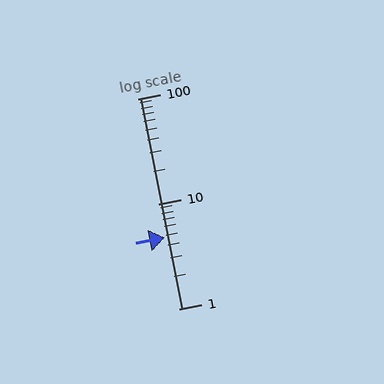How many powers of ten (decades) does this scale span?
The scale spans 2 decades, from 1 to 100.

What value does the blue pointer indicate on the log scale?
The pointer indicates approximately 4.8.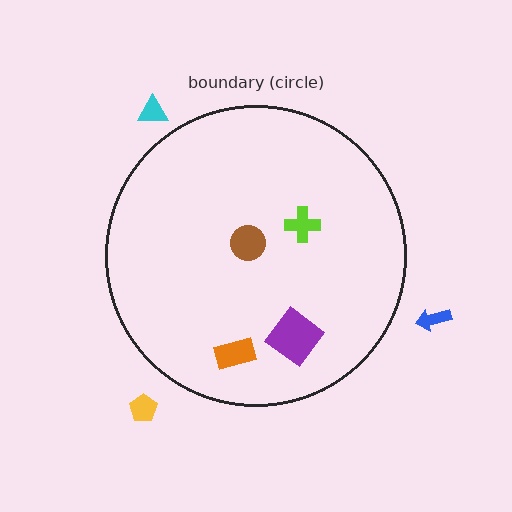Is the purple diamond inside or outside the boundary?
Inside.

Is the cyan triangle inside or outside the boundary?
Outside.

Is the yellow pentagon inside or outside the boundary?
Outside.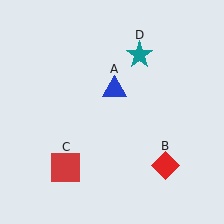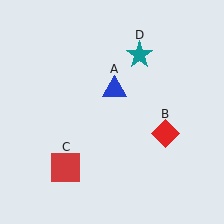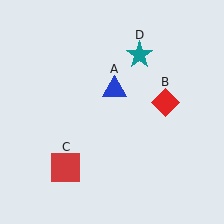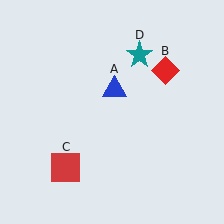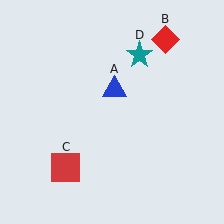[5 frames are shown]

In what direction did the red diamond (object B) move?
The red diamond (object B) moved up.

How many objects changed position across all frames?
1 object changed position: red diamond (object B).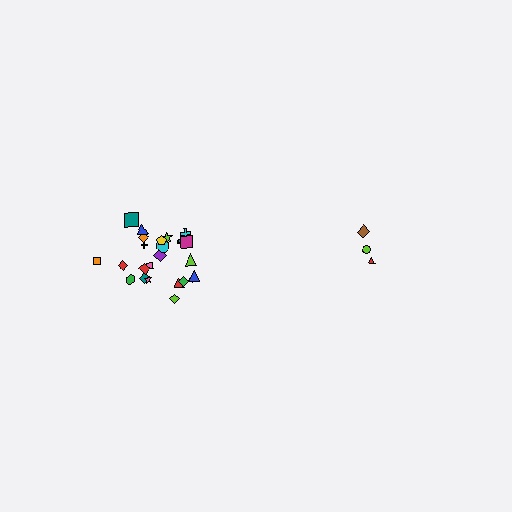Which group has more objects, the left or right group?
The left group.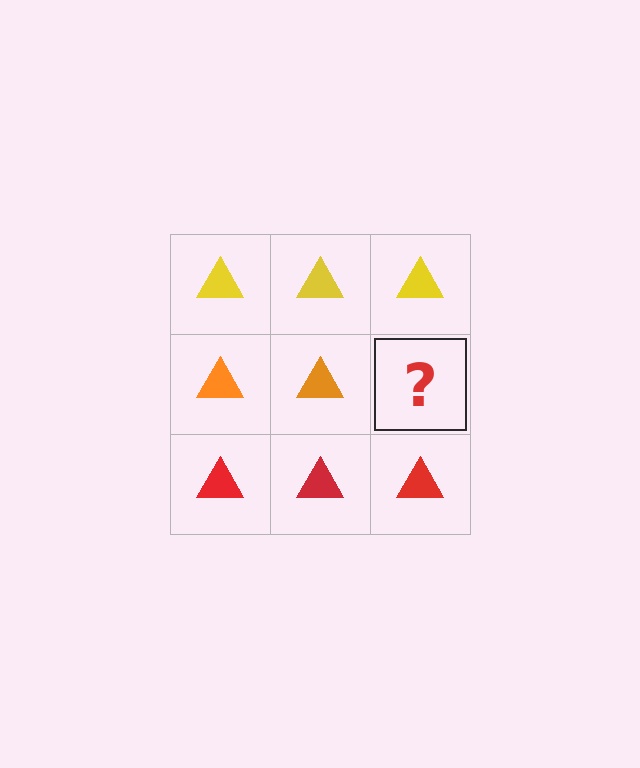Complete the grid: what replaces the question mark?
The question mark should be replaced with an orange triangle.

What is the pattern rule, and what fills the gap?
The rule is that each row has a consistent color. The gap should be filled with an orange triangle.